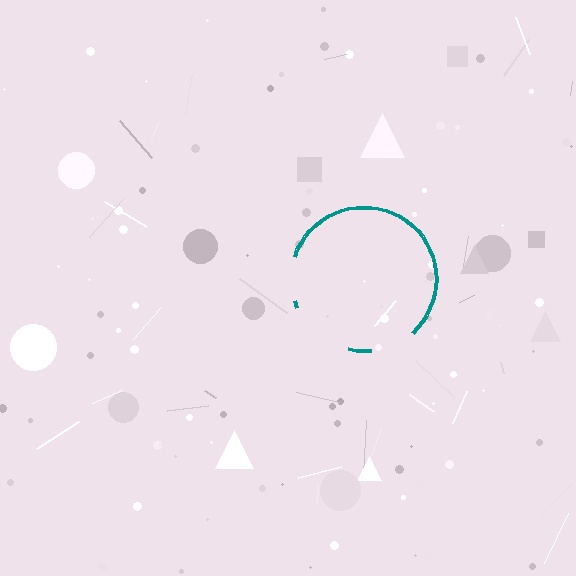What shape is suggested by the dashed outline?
The dashed outline suggests a circle.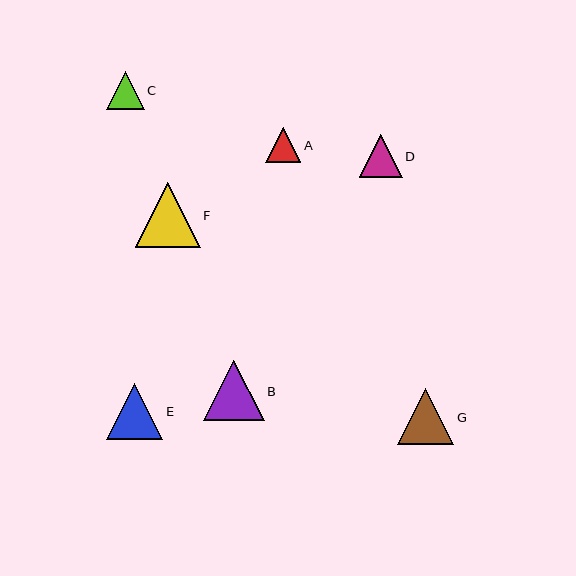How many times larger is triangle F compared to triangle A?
Triangle F is approximately 1.9 times the size of triangle A.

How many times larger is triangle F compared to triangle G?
Triangle F is approximately 1.2 times the size of triangle G.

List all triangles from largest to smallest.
From largest to smallest: F, B, G, E, D, C, A.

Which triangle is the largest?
Triangle F is the largest with a size of approximately 65 pixels.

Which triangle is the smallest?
Triangle A is the smallest with a size of approximately 35 pixels.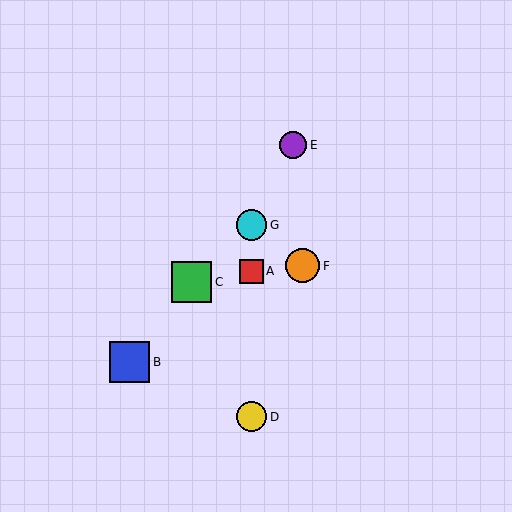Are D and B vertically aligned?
No, D is at x≈251 and B is at x≈129.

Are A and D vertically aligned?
Yes, both are at x≈251.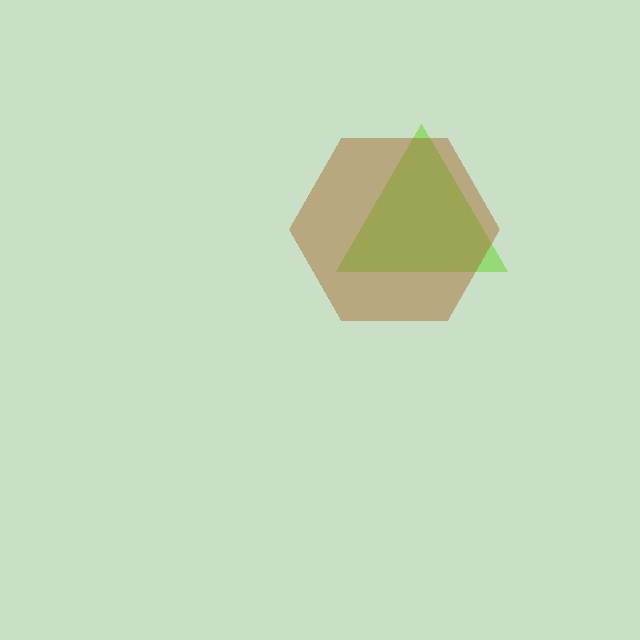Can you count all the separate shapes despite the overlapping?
Yes, there are 2 separate shapes.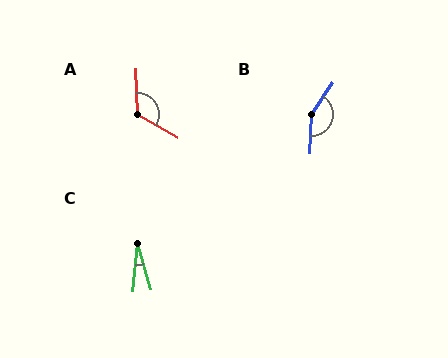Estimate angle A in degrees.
Approximately 122 degrees.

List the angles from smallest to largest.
C (23°), A (122°), B (148°).